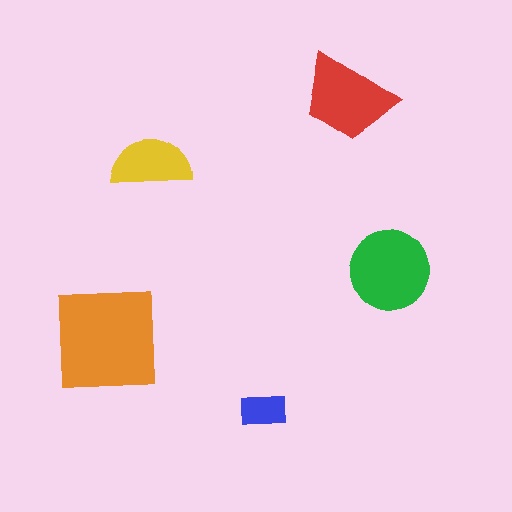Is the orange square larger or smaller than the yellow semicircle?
Larger.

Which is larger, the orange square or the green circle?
The orange square.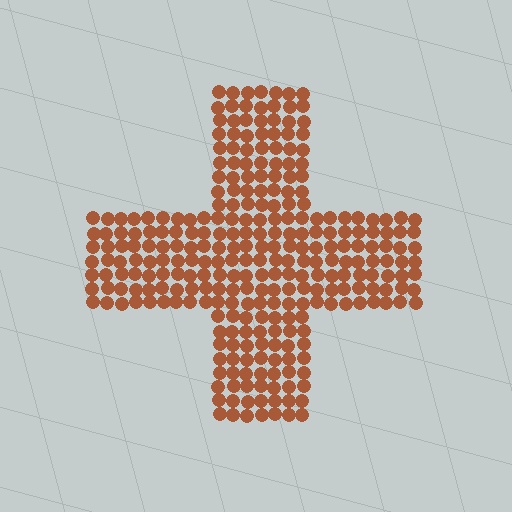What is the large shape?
The large shape is a cross.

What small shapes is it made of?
It is made of small circles.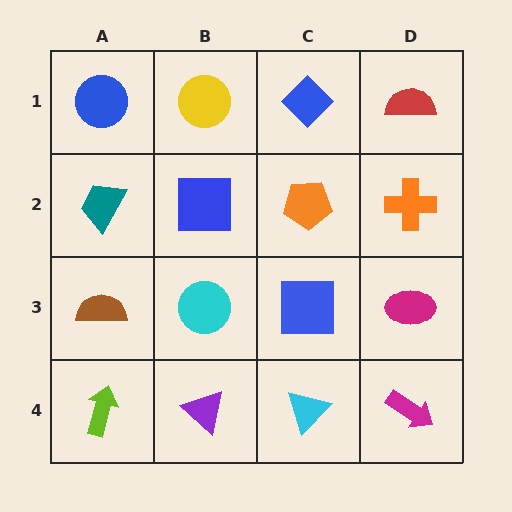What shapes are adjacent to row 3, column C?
An orange pentagon (row 2, column C), a cyan triangle (row 4, column C), a cyan circle (row 3, column B), a magenta ellipse (row 3, column D).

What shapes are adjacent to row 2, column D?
A red semicircle (row 1, column D), a magenta ellipse (row 3, column D), an orange pentagon (row 2, column C).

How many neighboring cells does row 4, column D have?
2.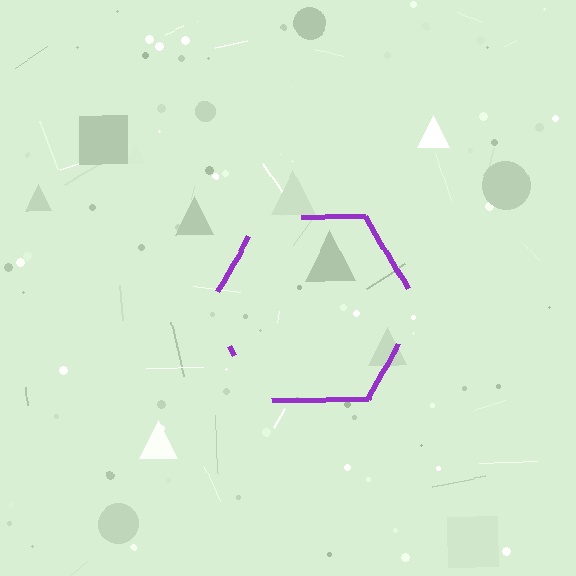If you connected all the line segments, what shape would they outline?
They would outline a hexagon.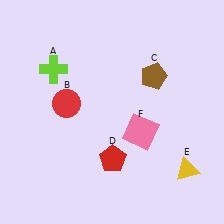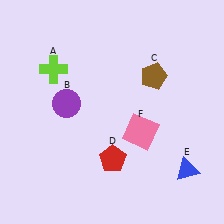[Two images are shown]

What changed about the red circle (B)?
In Image 1, B is red. In Image 2, it changed to purple.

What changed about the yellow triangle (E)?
In Image 1, E is yellow. In Image 2, it changed to blue.